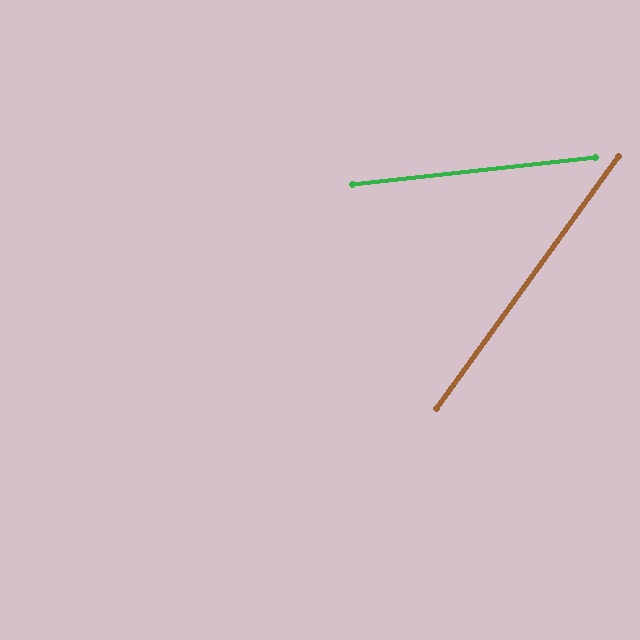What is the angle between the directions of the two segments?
Approximately 48 degrees.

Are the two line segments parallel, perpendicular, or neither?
Neither parallel nor perpendicular — they differ by about 48°.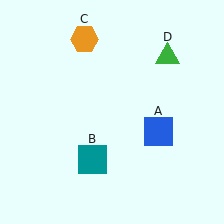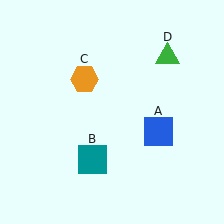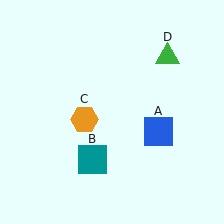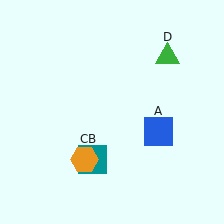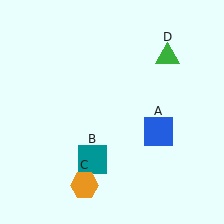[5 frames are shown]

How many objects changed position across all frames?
1 object changed position: orange hexagon (object C).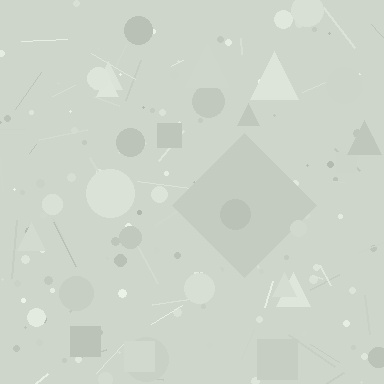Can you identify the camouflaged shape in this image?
The camouflaged shape is a diamond.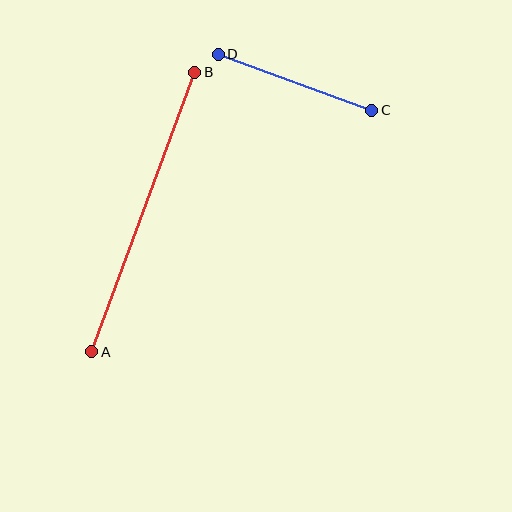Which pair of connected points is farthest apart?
Points A and B are farthest apart.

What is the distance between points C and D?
The distance is approximately 163 pixels.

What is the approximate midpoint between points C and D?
The midpoint is at approximately (295, 82) pixels.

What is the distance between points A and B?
The distance is approximately 298 pixels.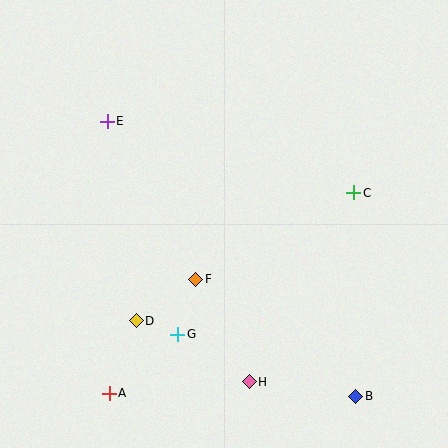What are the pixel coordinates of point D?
Point D is at (136, 321).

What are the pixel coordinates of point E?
Point E is at (107, 121).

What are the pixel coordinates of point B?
Point B is at (356, 396).